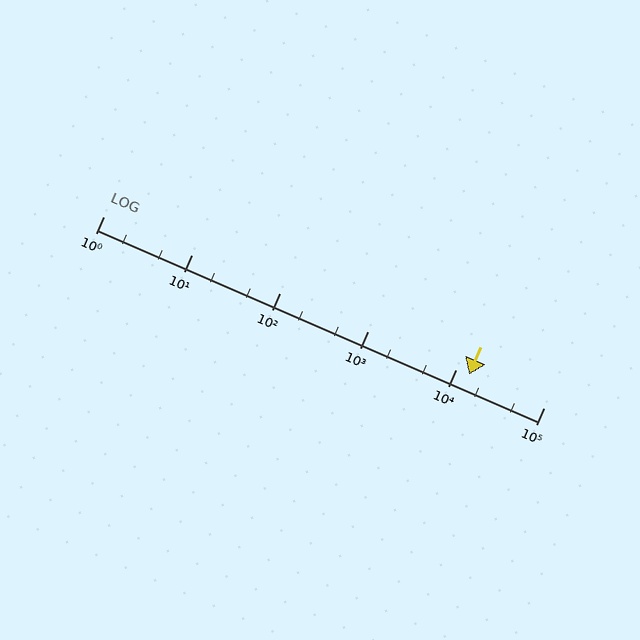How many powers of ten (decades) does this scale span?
The scale spans 5 decades, from 1 to 100000.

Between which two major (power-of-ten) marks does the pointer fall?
The pointer is between 10000 and 100000.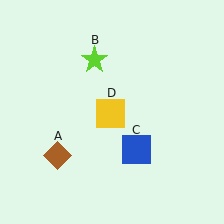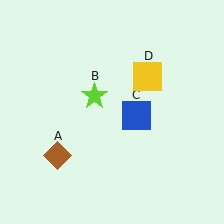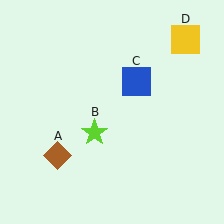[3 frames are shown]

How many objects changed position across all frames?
3 objects changed position: lime star (object B), blue square (object C), yellow square (object D).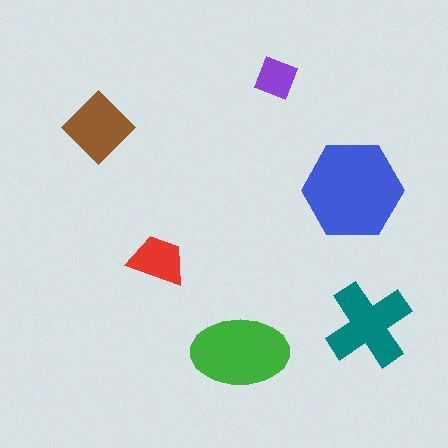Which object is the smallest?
The purple square.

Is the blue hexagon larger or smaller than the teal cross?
Larger.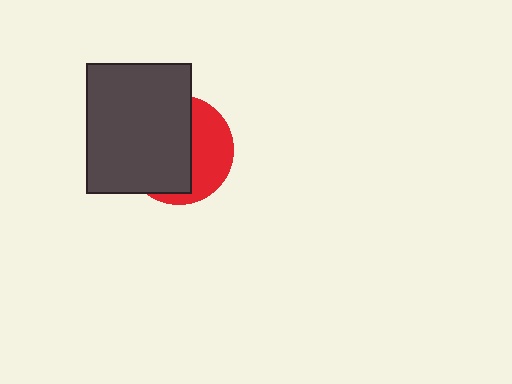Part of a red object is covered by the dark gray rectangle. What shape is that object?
It is a circle.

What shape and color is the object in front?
The object in front is a dark gray rectangle.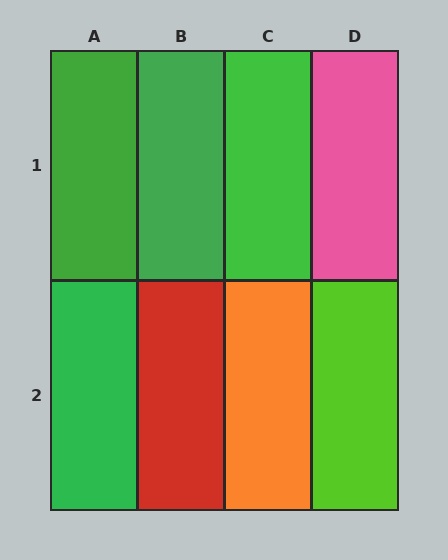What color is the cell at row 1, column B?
Green.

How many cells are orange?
1 cell is orange.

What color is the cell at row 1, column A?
Green.